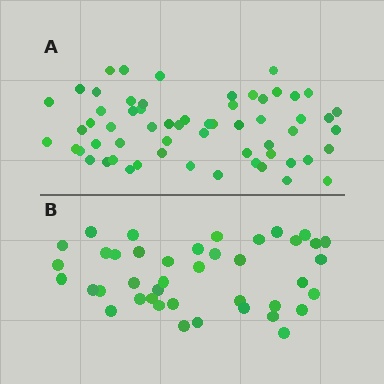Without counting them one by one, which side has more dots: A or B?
Region A (the top region) has more dots.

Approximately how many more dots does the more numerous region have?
Region A has approximately 20 more dots than region B.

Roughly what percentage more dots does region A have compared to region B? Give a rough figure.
About 45% more.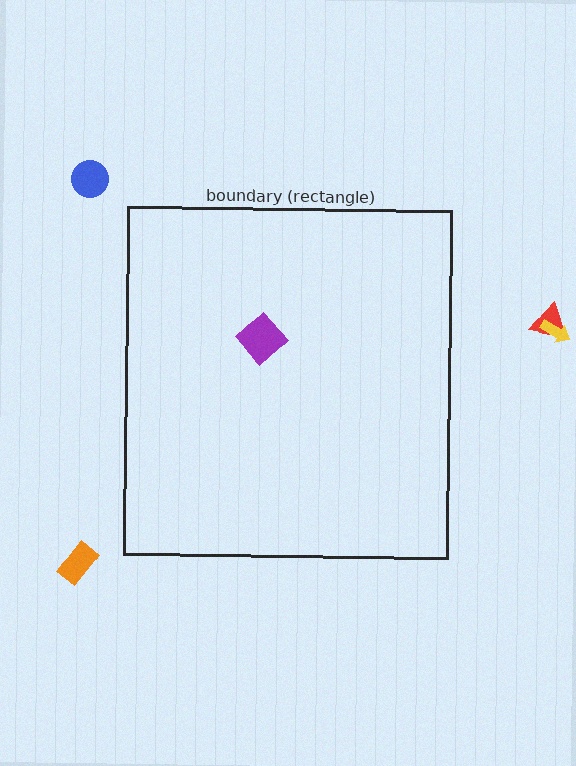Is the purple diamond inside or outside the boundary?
Inside.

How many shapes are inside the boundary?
1 inside, 4 outside.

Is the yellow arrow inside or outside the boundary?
Outside.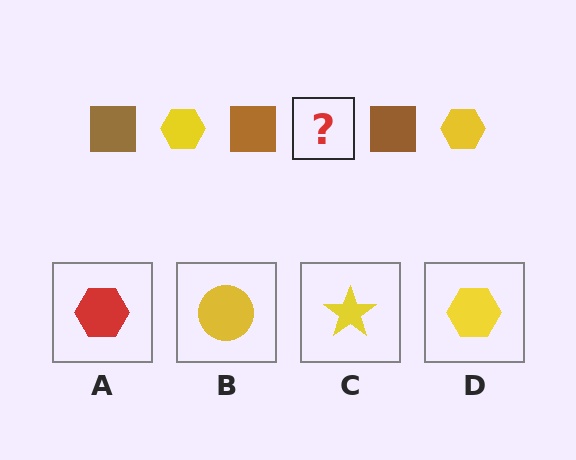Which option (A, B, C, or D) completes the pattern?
D.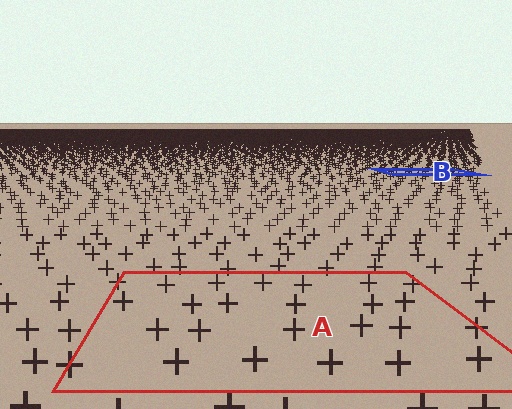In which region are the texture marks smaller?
The texture marks are smaller in region B, because it is farther away.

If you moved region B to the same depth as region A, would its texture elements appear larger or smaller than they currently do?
They would appear larger. At a closer depth, the same texture elements are projected at a bigger on-screen size.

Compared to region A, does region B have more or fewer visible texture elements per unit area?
Region B has more texture elements per unit area — they are packed more densely because it is farther away.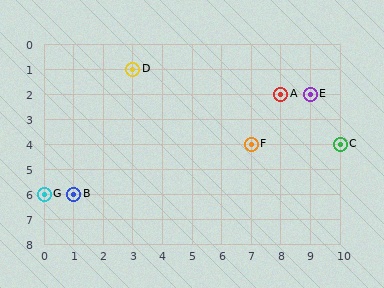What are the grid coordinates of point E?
Point E is at grid coordinates (9, 2).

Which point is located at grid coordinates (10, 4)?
Point C is at (10, 4).